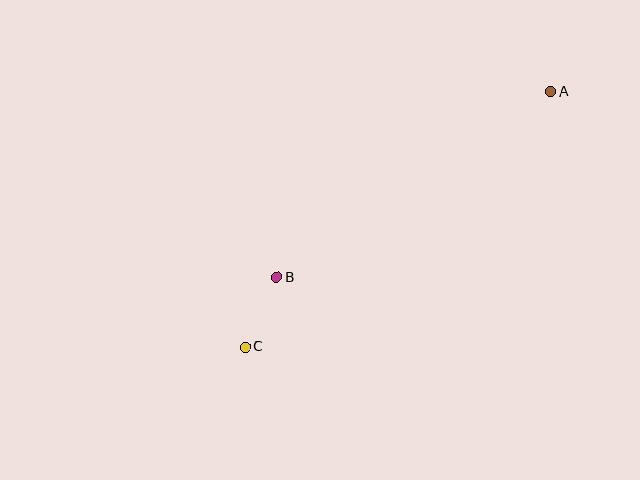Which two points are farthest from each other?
Points A and C are farthest from each other.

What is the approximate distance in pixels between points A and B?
The distance between A and B is approximately 331 pixels.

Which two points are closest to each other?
Points B and C are closest to each other.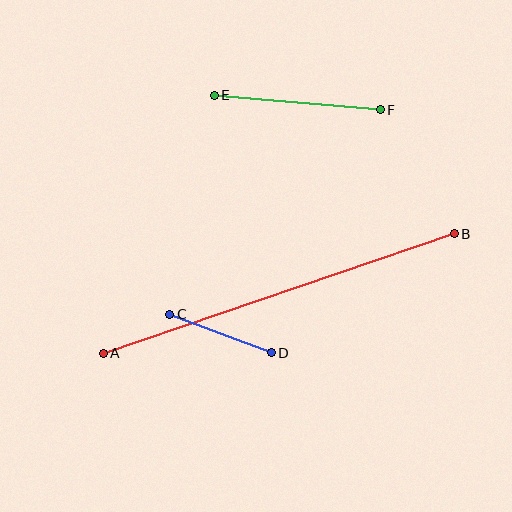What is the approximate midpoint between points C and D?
The midpoint is at approximately (221, 334) pixels.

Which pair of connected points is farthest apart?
Points A and B are farthest apart.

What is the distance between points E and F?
The distance is approximately 167 pixels.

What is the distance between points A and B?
The distance is approximately 371 pixels.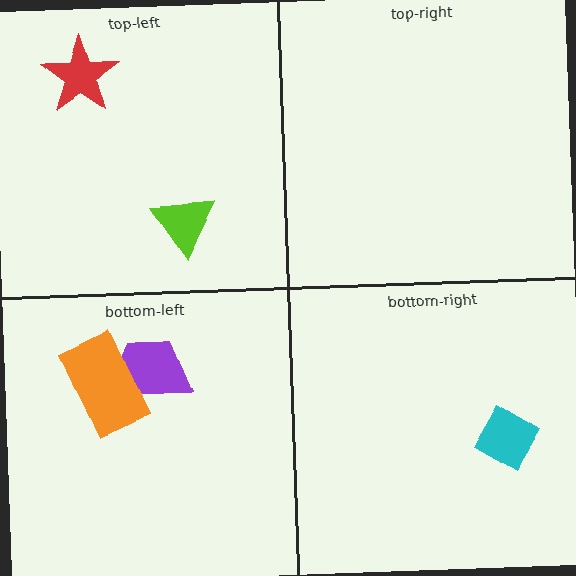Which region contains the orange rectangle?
The bottom-left region.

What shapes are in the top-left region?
The lime triangle, the red star.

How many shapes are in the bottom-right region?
1.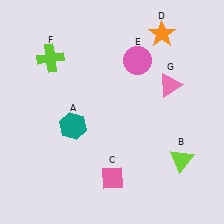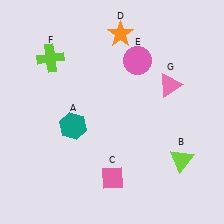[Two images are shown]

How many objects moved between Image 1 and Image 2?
1 object moved between the two images.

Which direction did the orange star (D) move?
The orange star (D) moved left.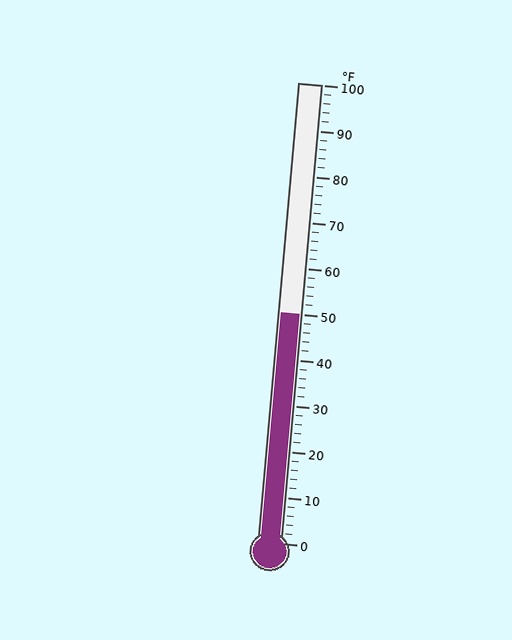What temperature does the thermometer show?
The thermometer shows approximately 50°F.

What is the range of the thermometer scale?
The thermometer scale ranges from 0°F to 100°F.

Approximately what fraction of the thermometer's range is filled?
The thermometer is filled to approximately 50% of its range.